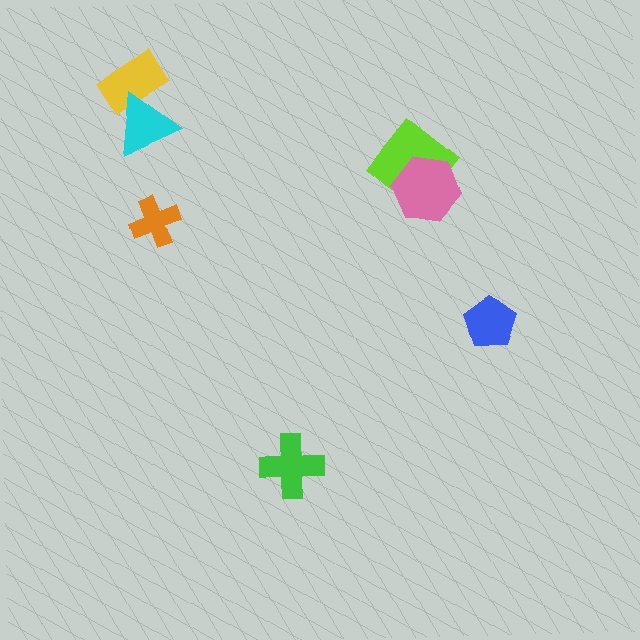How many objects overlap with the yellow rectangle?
1 object overlaps with the yellow rectangle.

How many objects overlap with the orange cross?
0 objects overlap with the orange cross.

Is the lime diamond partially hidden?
Yes, it is partially covered by another shape.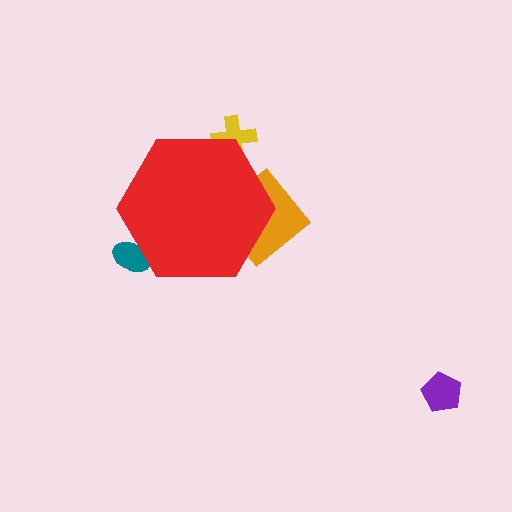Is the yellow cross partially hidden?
Yes, the yellow cross is partially hidden behind the red hexagon.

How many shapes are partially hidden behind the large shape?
3 shapes are partially hidden.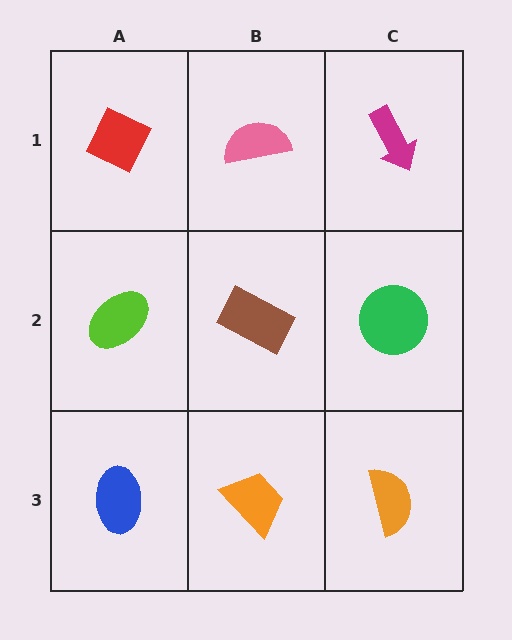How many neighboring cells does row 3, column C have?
2.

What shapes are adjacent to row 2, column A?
A red diamond (row 1, column A), a blue ellipse (row 3, column A), a brown rectangle (row 2, column B).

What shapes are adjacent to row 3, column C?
A green circle (row 2, column C), an orange trapezoid (row 3, column B).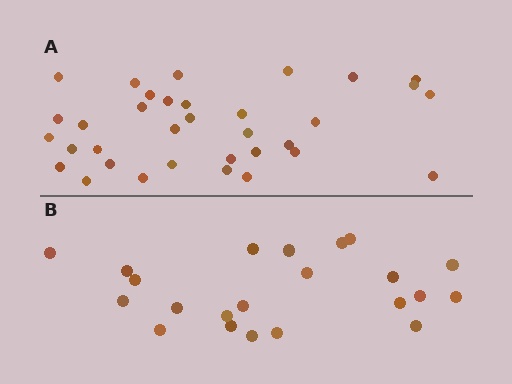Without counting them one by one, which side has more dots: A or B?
Region A (the top region) has more dots.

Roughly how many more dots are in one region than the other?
Region A has roughly 12 or so more dots than region B.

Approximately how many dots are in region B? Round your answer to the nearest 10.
About 20 dots. (The exact count is 22, which rounds to 20.)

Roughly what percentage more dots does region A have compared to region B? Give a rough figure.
About 55% more.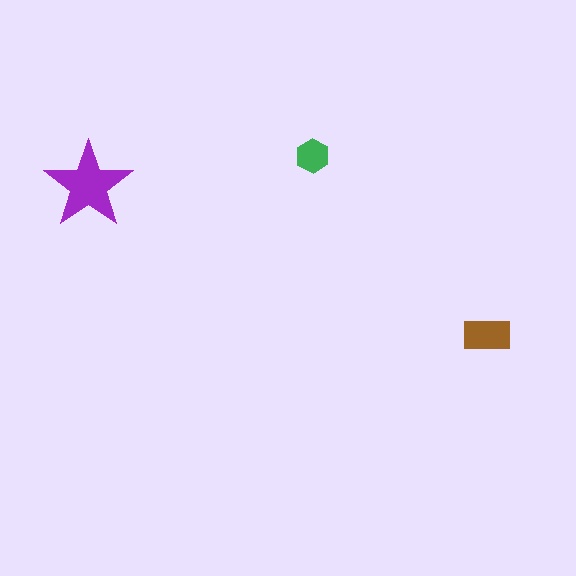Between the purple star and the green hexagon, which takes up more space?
The purple star.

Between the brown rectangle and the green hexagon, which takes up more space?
The brown rectangle.